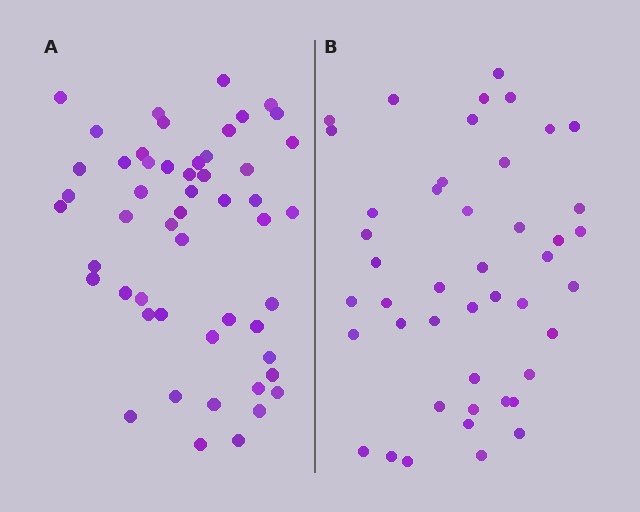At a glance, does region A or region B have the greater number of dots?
Region A (the left region) has more dots.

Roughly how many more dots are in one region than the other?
Region A has roughly 8 or so more dots than region B.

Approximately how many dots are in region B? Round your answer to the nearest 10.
About 40 dots. (The exact count is 45, which rounds to 40.)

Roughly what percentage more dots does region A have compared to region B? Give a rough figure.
About 15% more.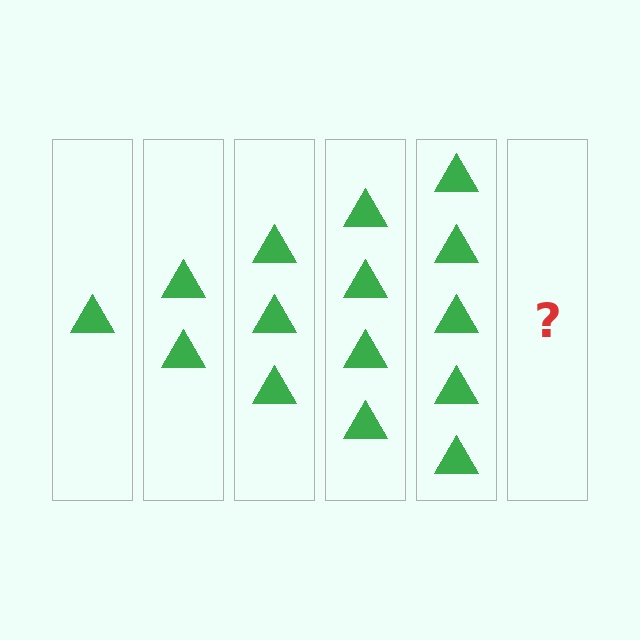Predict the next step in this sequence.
The next step is 6 triangles.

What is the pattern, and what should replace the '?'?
The pattern is that each step adds one more triangle. The '?' should be 6 triangles.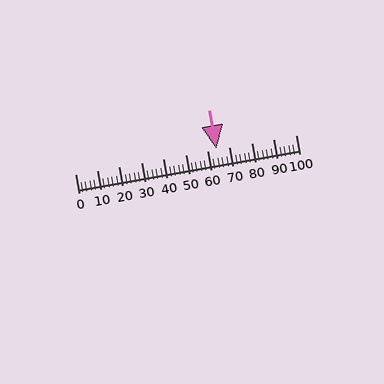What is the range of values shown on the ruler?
The ruler shows values from 0 to 100.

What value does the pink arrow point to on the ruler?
The pink arrow points to approximately 64.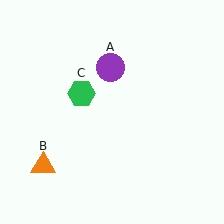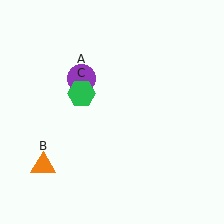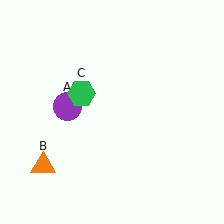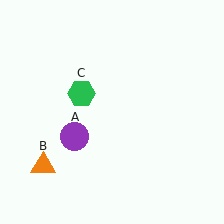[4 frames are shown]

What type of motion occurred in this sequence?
The purple circle (object A) rotated counterclockwise around the center of the scene.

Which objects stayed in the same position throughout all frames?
Orange triangle (object B) and green hexagon (object C) remained stationary.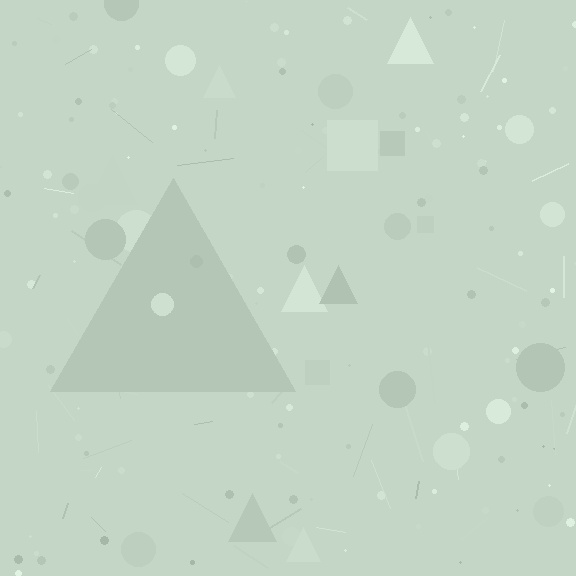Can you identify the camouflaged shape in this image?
The camouflaged shape is a triangle.